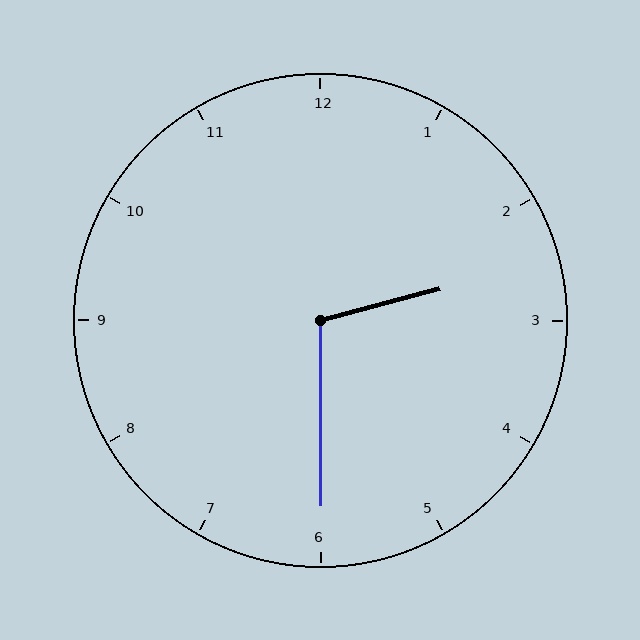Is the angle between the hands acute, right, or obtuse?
It is obtuse.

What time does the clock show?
2:30.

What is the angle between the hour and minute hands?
Approximately 105 degrees.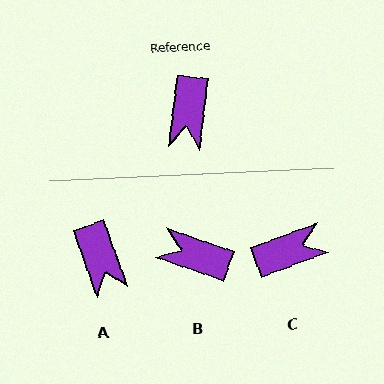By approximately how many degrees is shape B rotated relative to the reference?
Approximately 103 degrees clockwise.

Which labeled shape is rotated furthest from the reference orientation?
C, about 118 degrees away.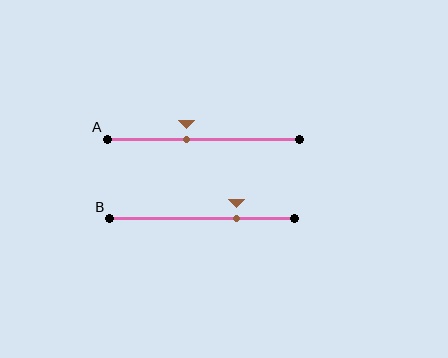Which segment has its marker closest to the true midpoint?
Segment A has its marker closest to the true midpoint.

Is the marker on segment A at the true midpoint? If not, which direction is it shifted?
No, the marker on segment A is shifted to the left by about 9% of the segment length.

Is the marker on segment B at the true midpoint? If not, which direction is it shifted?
No, the marker on segment B is shifted to the right by about 19% of the segment length.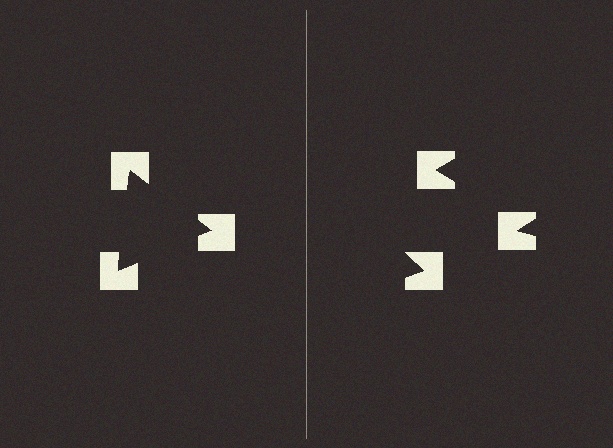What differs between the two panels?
The notched squares are positioned identically on both sides; only the wedge orientations differ. On the left they align to a triangle; on the right they are misaligned.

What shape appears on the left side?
An illusory triangle.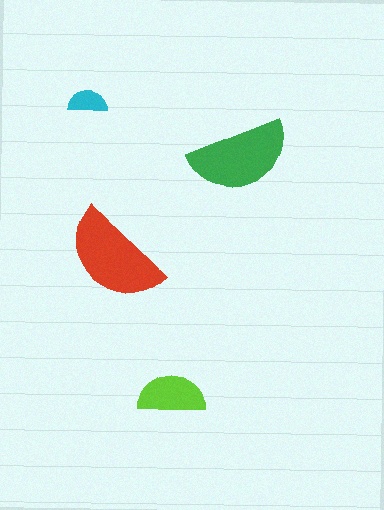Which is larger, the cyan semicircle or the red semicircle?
The red one.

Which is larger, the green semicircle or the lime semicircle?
The green one.